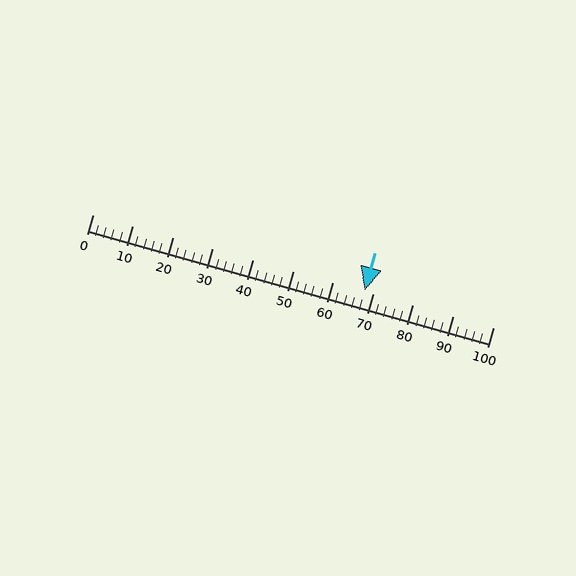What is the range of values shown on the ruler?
The ruler shows values from 0 to 100.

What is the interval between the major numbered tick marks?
The major tick marks are spaced 10 units apart.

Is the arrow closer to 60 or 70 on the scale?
The arrow is closer to 70.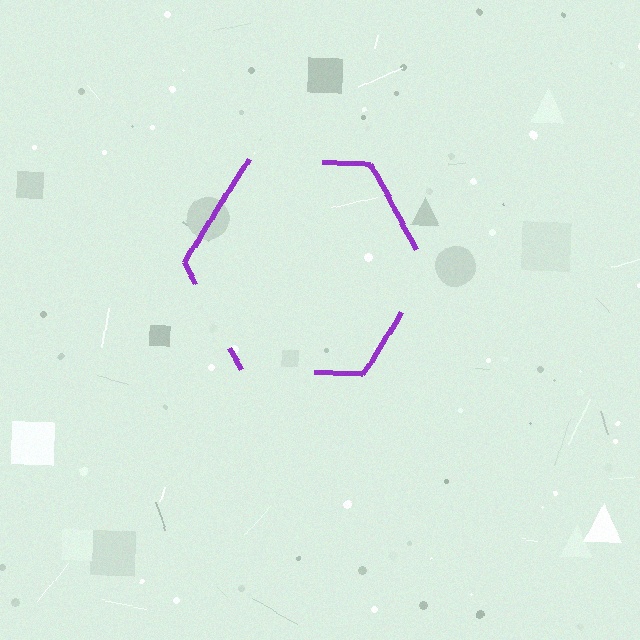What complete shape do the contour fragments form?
The contour fragments form a hexagon.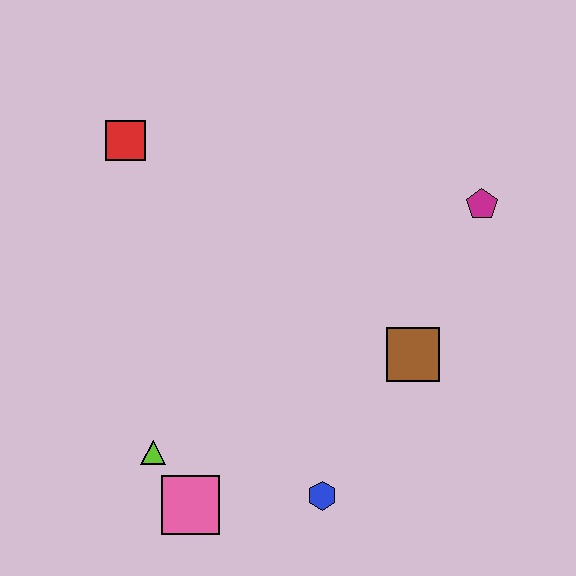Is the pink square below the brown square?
Yes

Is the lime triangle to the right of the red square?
Yes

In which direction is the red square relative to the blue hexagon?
The red square is above the blue hexagon.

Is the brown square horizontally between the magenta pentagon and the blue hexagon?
Yes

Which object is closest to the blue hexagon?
The pink square is closest to the blue hexagon.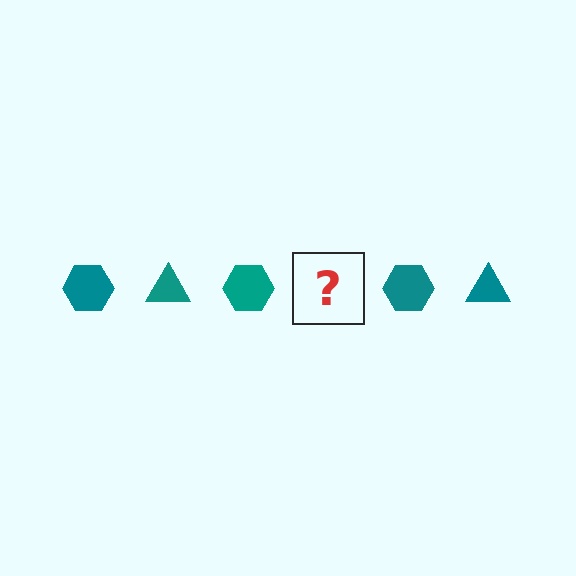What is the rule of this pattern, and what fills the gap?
The rule is that the pattern cycles through hexagon, triangle shapes in teal. The gap should be filled with a teal triangle.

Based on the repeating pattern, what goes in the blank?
The blank should be a teal triangle.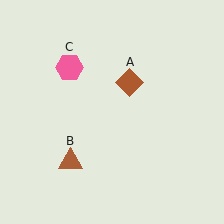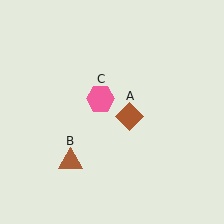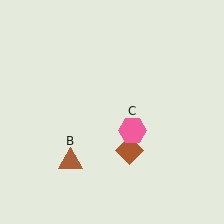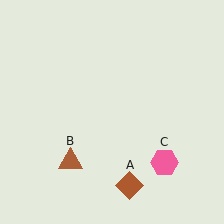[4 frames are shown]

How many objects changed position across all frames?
2 objects changed position: brown diamond (object A), pink hexagon (object C).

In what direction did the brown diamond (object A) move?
The brown diamond (object A) moved down.